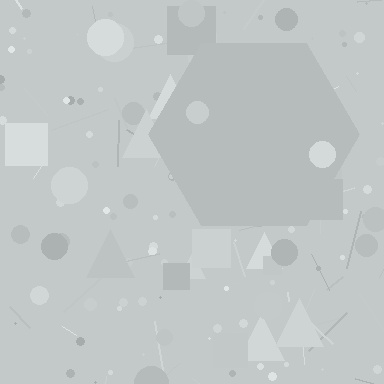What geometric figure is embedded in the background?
A hexagon is embedded in the background.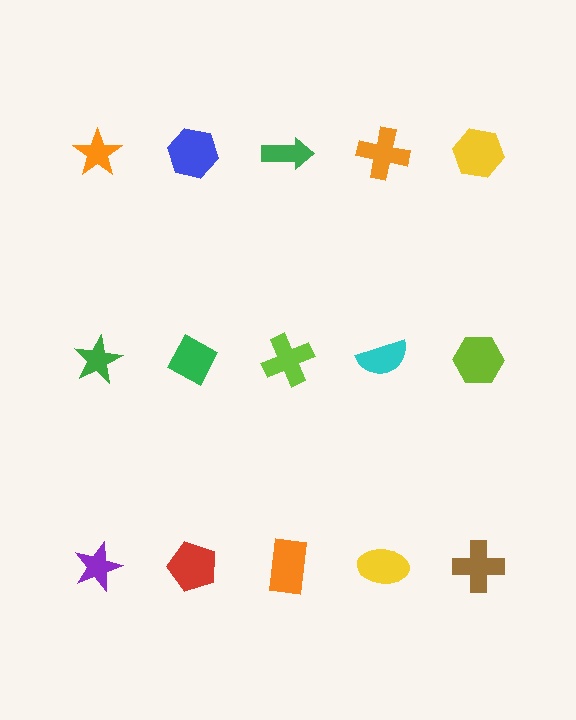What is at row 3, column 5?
A brown cross.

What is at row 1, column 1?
An orange star.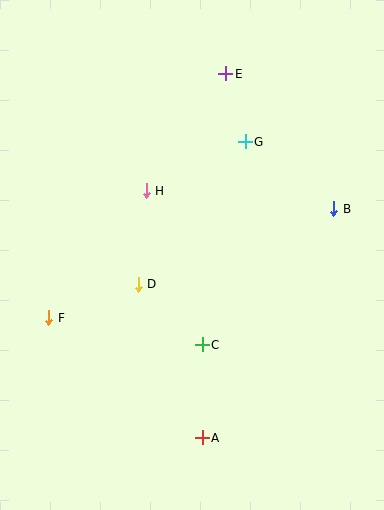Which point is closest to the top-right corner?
Point E is closest to the top-right corner.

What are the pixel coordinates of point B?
Point B is at (334, 209).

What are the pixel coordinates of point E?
Point E is at (226, 74).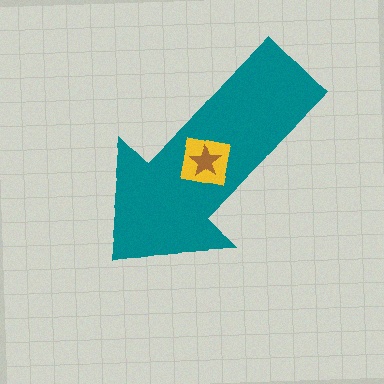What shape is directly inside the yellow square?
The brown star.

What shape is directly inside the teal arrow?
The yellow square.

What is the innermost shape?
The brown star.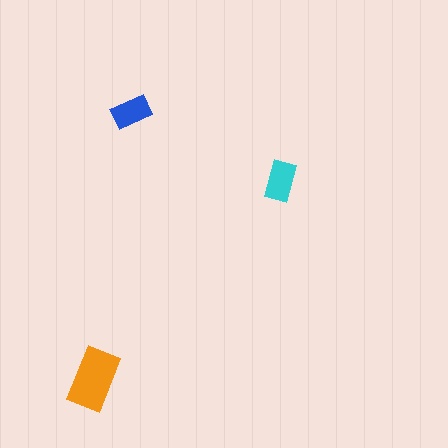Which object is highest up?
The blue rectangle is topmost.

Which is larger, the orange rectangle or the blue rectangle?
The orange one.